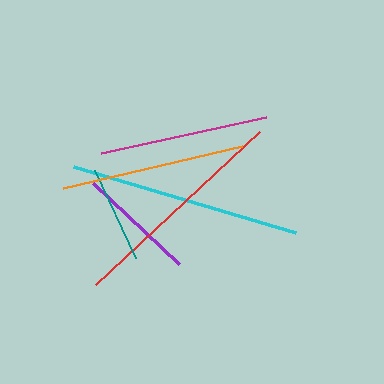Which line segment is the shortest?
The teal line is the shortest at approximately 97 pixels.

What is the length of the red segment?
The red segment is approximately 224 pixels long.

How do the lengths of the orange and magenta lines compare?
The orange and magenta lines are approximately the same length.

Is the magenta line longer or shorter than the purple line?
The magenta line is longer than the purple line.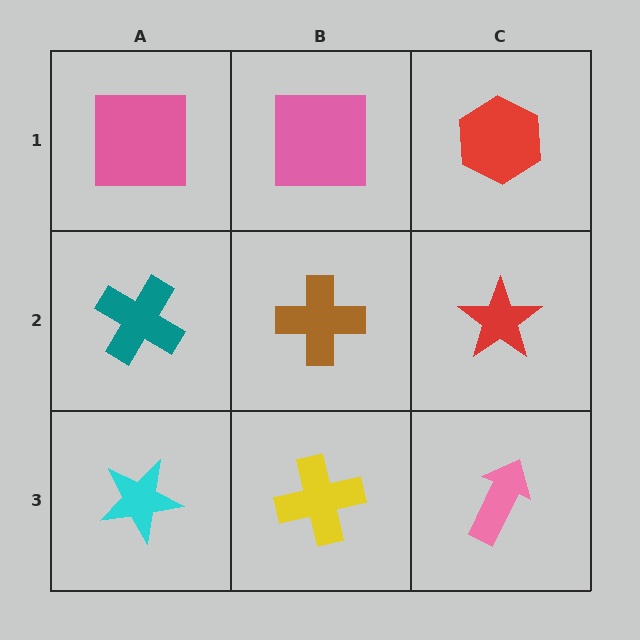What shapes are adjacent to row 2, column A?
A pink square (row 1, column A), a cyan star (row 3, column A), a brown cross (row 2, column B).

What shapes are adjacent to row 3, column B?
A brown cross (row 2, column B), a cyan star (row 3, column A), a pink arrow (row 3, column C).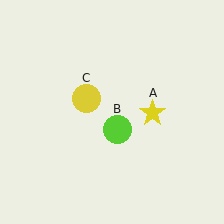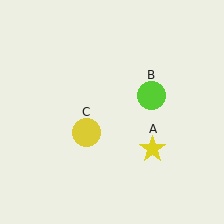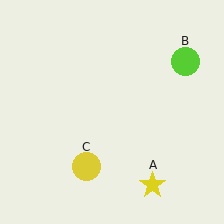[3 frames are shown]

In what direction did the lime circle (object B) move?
The lime circle (object B) moved up and to the right.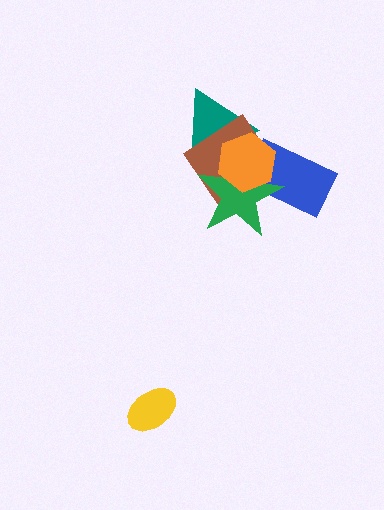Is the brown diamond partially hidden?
Yes, it is partially covered by another shape.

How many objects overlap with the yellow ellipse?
0 objects overlap with the yellow ellipse.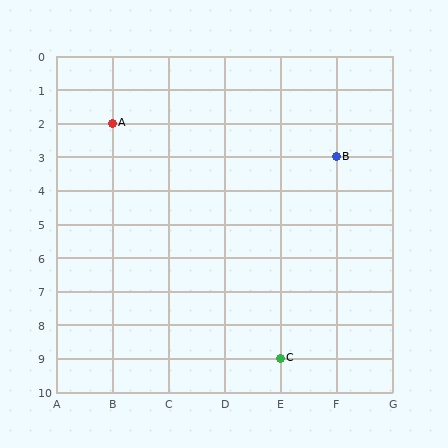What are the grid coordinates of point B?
Point B is at grid coordinates (F, 3).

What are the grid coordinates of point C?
Point C is at grid coordinates (E, 9).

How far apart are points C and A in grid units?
Points C and A are 3 columns and 7 rows apart (about 7.6 grid units diagonally).